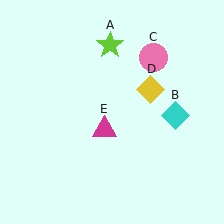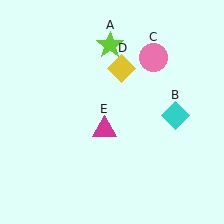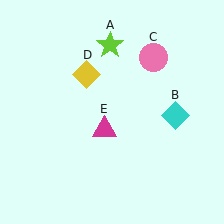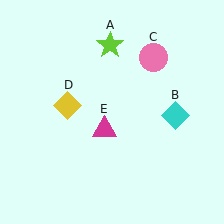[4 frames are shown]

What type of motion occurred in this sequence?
The yellow diamond (object D) rotated counterclockwise around the center of the scene.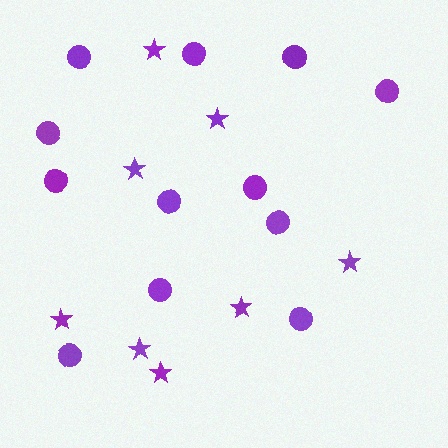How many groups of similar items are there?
There are 2 groups: one group of stars (8) and one group of circles (12).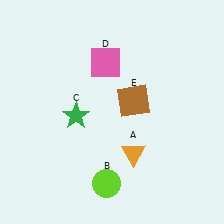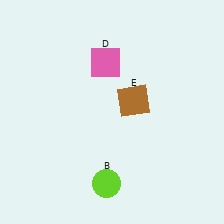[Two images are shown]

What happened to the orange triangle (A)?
The orange triangle (A) was removed in Image 2. It was in the bottom-right area of Image 1.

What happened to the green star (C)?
The green star (C) was removed in Image 2. It was in the bottom-left area of Image 1.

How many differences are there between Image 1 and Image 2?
There are 2 differences between the two images.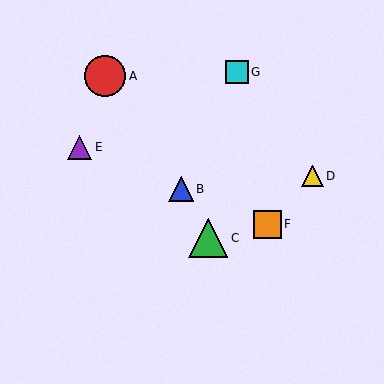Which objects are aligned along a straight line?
Objects B, E, F are aligned along a straight line.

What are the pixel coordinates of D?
Object D is at (312, 176).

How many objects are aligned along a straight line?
3 objects (B, E, F) are aligned along a straight line.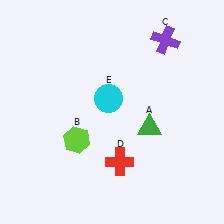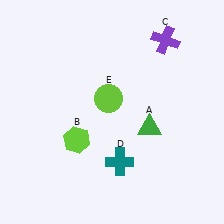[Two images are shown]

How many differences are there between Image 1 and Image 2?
There are 2 differences between the two images.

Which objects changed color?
D changed from red to teal. E changed from cyan to lime.